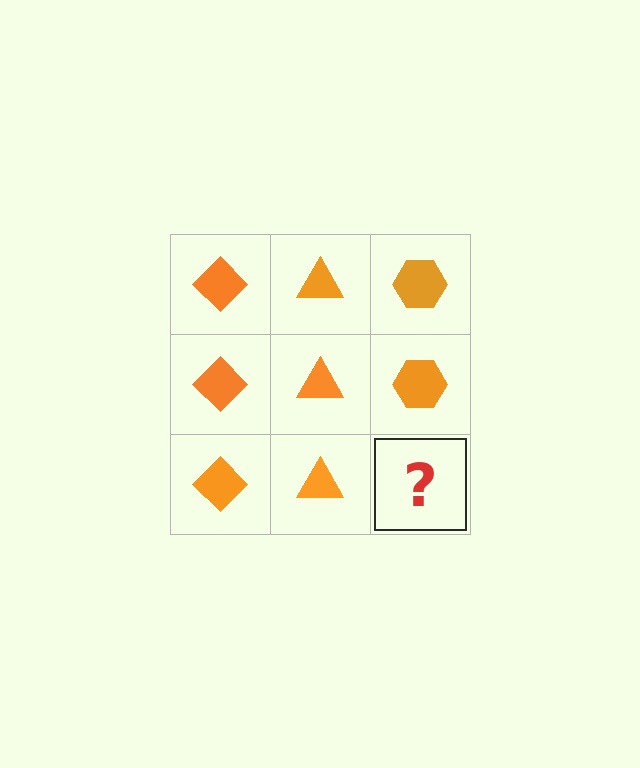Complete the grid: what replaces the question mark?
The question mark should be replaced with an orange hexagon.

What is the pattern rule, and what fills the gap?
The rule is that each column has a consistent shape. The gap should be filled with an orange hexagon.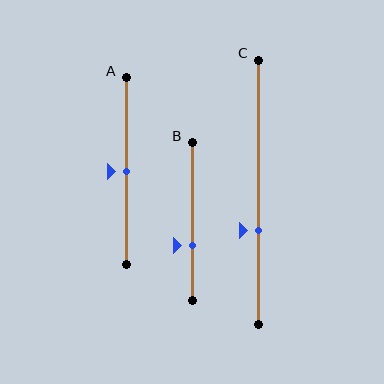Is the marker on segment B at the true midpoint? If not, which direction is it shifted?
No, the marker on segment B is shifted downward by about 15% of the segment length.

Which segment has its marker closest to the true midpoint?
Segment A has its marker closest to the true midpoint.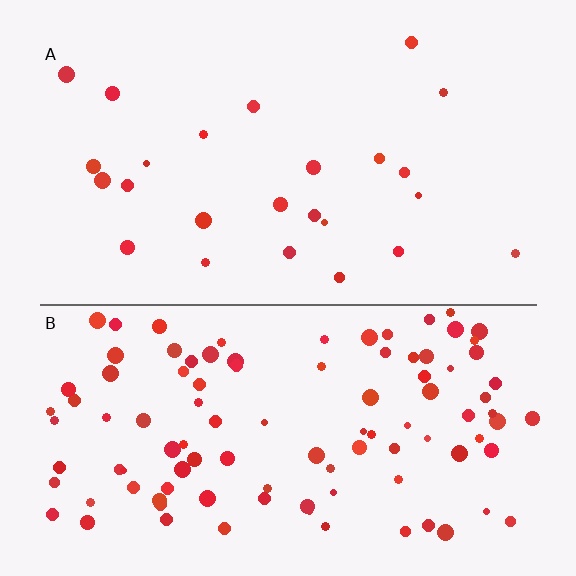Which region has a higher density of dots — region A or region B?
B (the bottom).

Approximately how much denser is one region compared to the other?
Approximately 4.1× — region B over region A.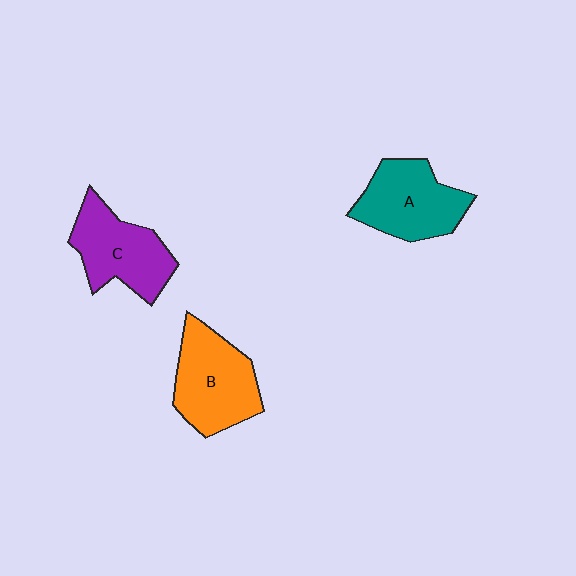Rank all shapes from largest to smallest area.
From largest to smallest: B (orange), A (teal), C (purple).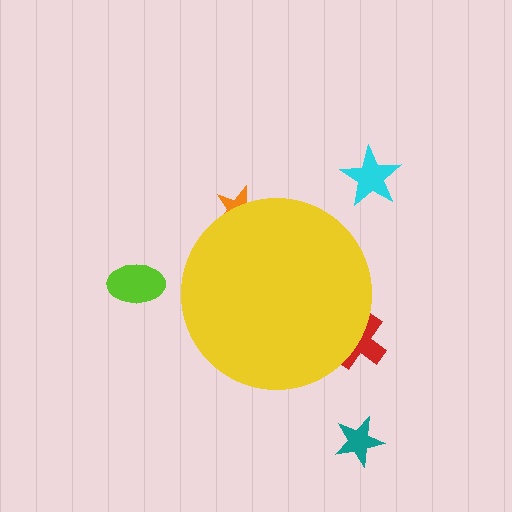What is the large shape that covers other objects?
A yellow circle.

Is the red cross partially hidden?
Yes, the red cross is partially hidden behind the yellow circle.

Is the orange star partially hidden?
Yes, the orange star is partially hidden behind the yellow circle.